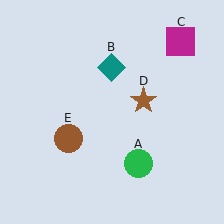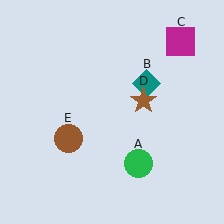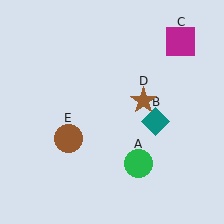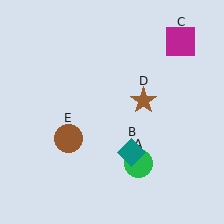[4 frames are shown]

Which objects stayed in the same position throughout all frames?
Green circle (object A) and magenta square (object C) and brown star (object D) and brown circle (object E) remained stationary.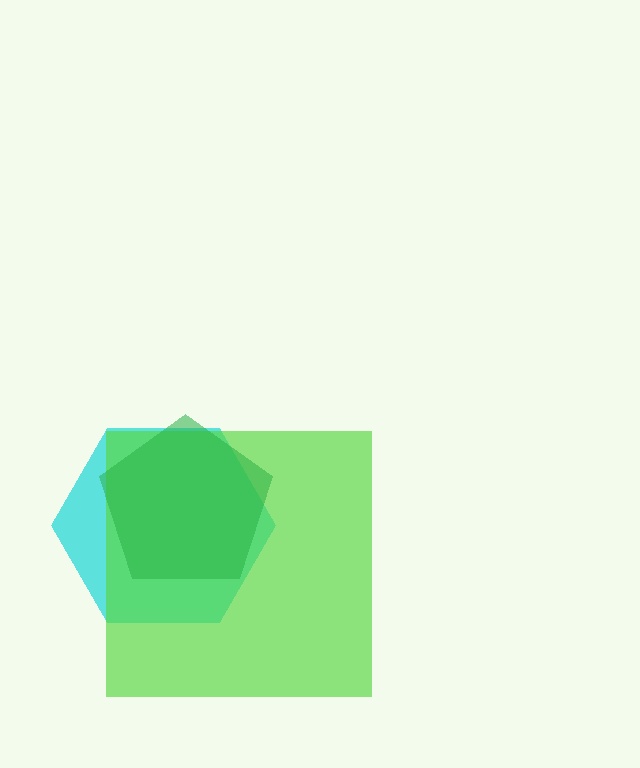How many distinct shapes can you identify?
There are 3 distinct shapes: a cyan hexagon, a lime square, a green pentagon.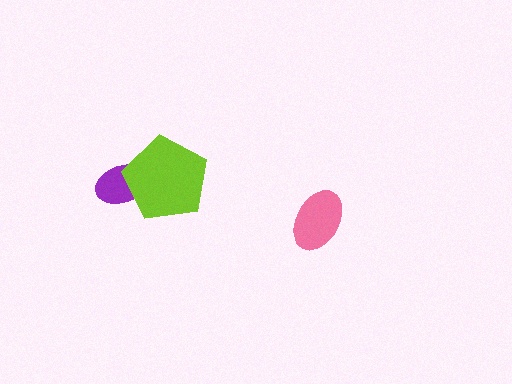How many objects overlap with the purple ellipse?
1 object overlaps with the purple ellipse.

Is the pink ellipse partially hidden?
No, no other shape covers it.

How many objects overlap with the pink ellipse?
0 objects overlap with the pink ellipse.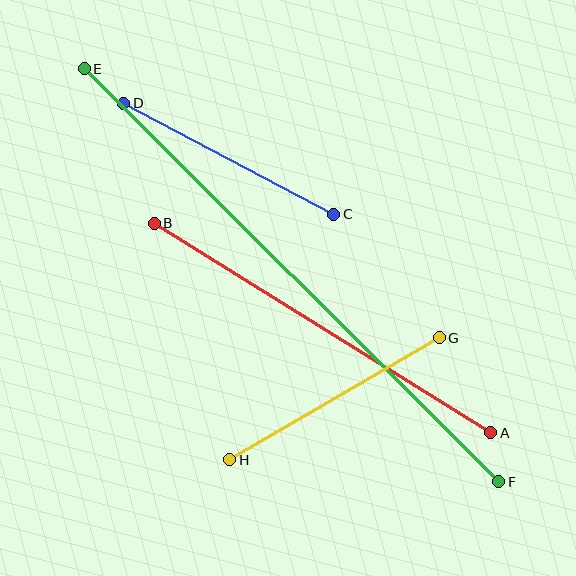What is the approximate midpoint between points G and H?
The midpoint is at approximately (334, 399) pixels.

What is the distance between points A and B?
The distance is approximately 396 pixels.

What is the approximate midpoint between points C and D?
The midpoint is at approximately (229, 159) pixels.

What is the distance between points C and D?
The distance is approximately 237 pixels.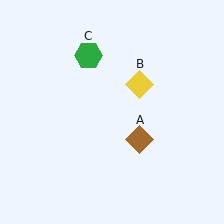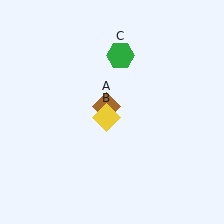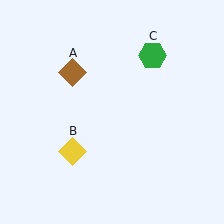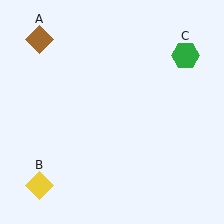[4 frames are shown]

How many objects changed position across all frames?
3 objects changed position: brown diamond (object A), yellow diamond (object B), green hexagon (object C).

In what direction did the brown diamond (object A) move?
The brown diamond (object A) moved up and to the left.